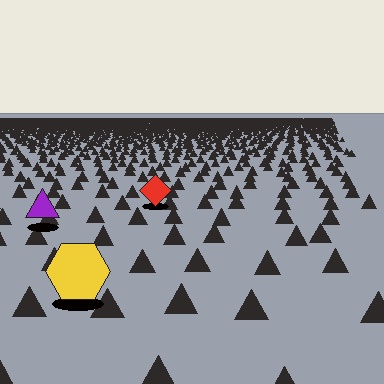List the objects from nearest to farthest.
From nearest to farthest: the yellow hexagon, the purple triangle, the red diamond.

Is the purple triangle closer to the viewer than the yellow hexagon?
No. The yellow hexagon is closer — you can tell from the texture gradient: the ground texture is coarser near it.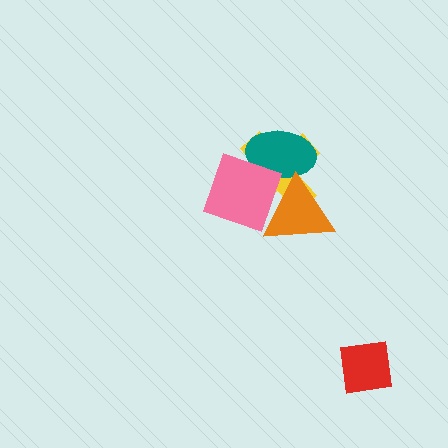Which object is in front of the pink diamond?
The orange triangle is in front of the pink diamond.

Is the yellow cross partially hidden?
Yes, it is partially covered by another shape.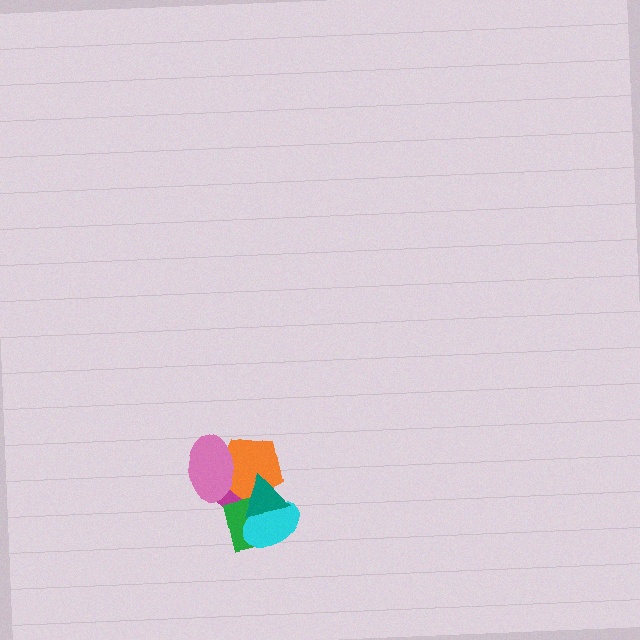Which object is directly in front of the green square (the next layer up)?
The cyan ellipse is directly in front of the green square.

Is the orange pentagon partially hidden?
Yes, it is partially covered by another shape.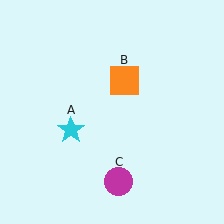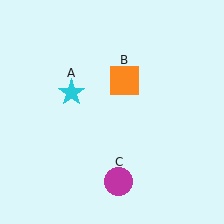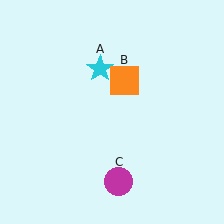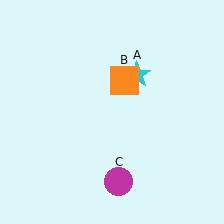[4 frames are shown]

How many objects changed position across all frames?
1 object changed position: cyan star (object A).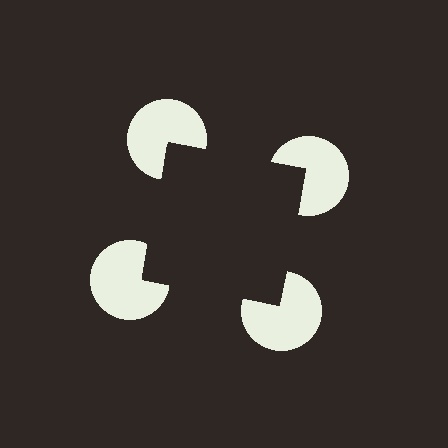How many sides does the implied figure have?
4 sides.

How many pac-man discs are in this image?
There are 4 — one at each vertex of the illusory square.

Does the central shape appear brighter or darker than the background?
It typically appears slightly darker than the background, even though no actual brightness change is drawn.